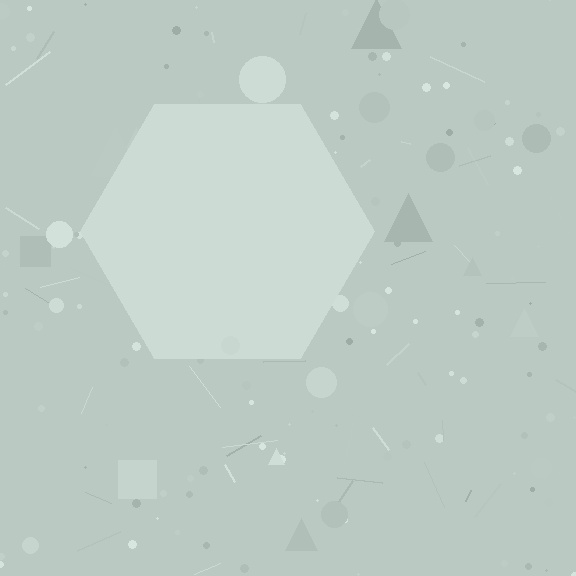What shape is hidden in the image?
A hexagon is hidden in the image.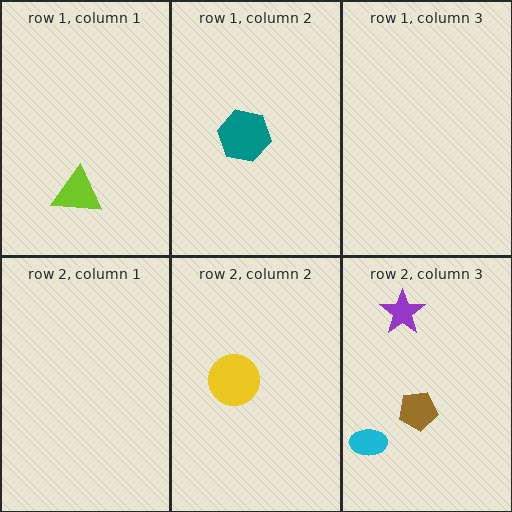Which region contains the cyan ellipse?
The row 2, column 3 region.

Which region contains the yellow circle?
The row 2, column 2 region.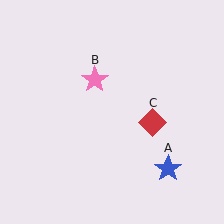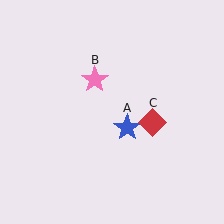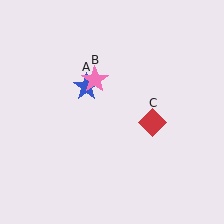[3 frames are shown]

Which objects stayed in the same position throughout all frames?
Pink star (object B) and red diamond (object C) remained stationary.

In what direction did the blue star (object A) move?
The blue star (object A) moved up and to the left.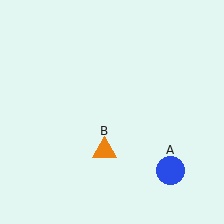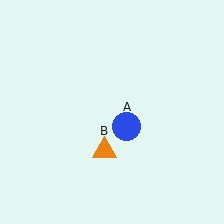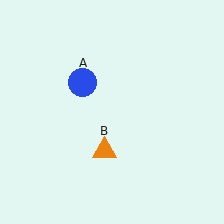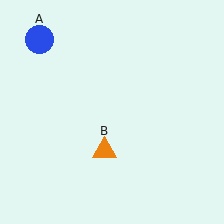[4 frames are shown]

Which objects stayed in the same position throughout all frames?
Orange triangle (object B) remained stationary.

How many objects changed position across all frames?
1 object changed position: blue circle (object A).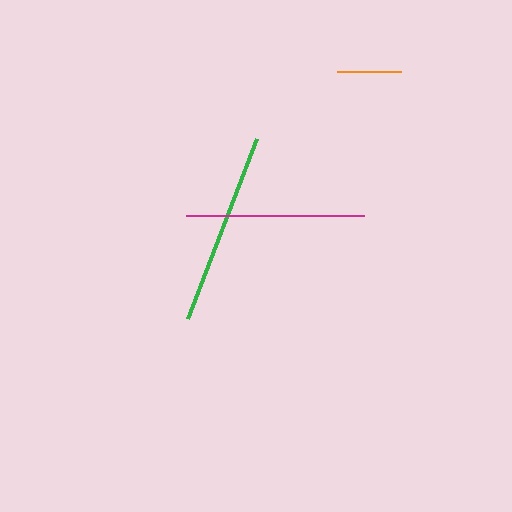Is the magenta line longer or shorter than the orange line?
The magenta line is longer than the orange line.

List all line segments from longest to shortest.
From longest to shortest: green, magenta, orange.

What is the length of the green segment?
The green segment is approximately 193 pixels long.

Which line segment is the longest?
The green line is the longest at approximately 193 pixels.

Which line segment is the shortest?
The orange line is the shortest at approximately 64 pixels.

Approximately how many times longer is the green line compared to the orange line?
The green line is approximately 3.0 times the length of the orange line.